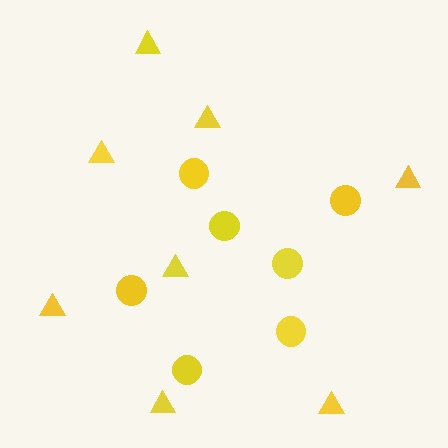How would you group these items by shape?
There are 2 groups: one group of triangles (8) and one group of circles (7).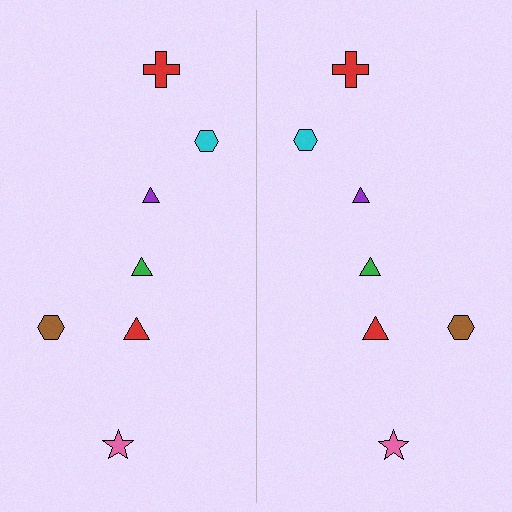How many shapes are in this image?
There are 14 shapes in this image.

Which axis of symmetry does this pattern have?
The pattern has a vertical axis of symmetry running through the center of the image.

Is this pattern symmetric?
Yes, this pattern has bilateral (reflection) symmetry.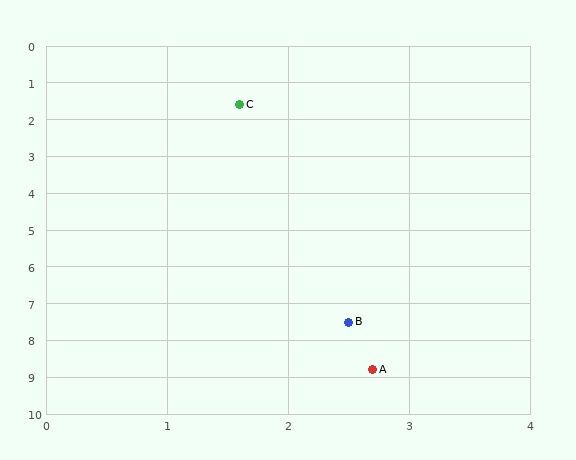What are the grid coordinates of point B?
Point B is at approximately (2.5, 7.5).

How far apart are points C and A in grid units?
Points C and A are about 7.3 grid units apart.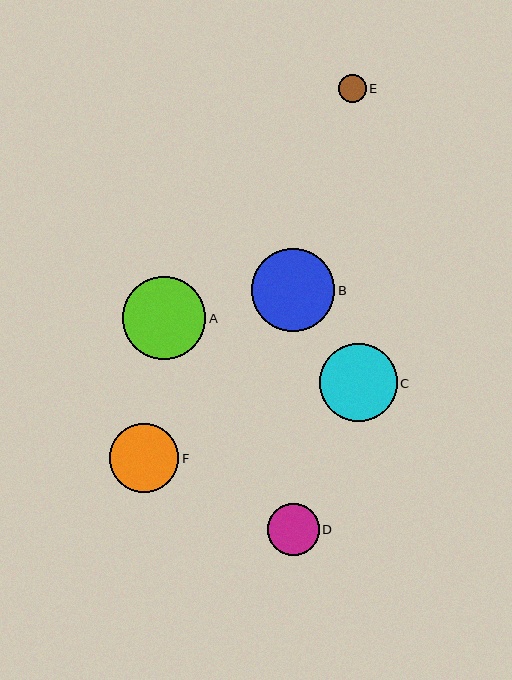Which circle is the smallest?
Circle E is the smallest with a size of approximately 27 pixels.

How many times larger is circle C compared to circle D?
Circle C is approximately 1.5 times the size of circle D.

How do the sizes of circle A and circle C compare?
Circle A and circle C are approximately the same size.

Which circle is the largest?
Circle B is the largest with a size of approximately 83 pixels.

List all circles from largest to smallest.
From largest to smallest: B, A, C, F, D, E.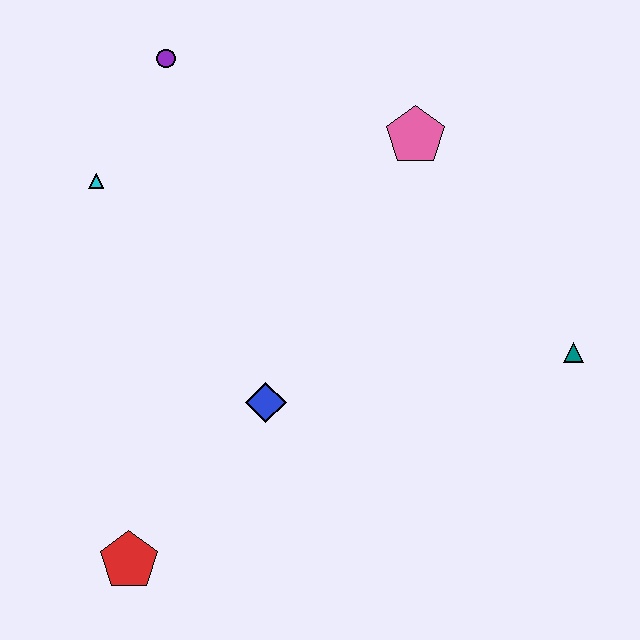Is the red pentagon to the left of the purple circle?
Yes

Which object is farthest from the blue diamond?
The purple circle is farthest from the blue diamond.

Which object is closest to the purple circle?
The cyan triangle is closest to the purple circle.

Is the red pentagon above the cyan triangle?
No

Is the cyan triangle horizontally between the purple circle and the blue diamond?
No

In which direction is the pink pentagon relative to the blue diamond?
The pink pentagon is above the blue diamond.